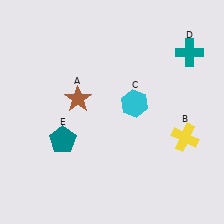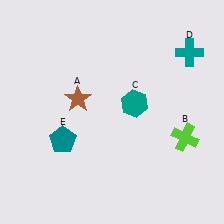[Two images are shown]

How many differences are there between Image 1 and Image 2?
There are 2 differences between the two images.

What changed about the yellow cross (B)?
In Image 1, B is yellow. In Image 2, it changed to lime.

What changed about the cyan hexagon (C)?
In Image 1, C is cyan. In Image 2, it changed to teal.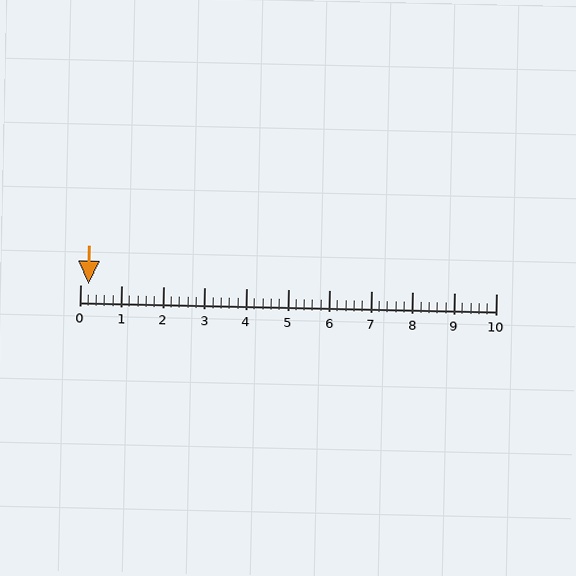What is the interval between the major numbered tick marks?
The major tick marks are spaced 1 units apart.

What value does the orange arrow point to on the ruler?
The orange arrow points to approximately 0.2.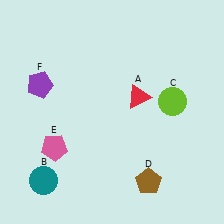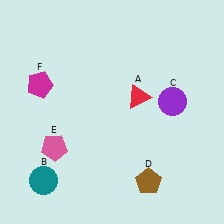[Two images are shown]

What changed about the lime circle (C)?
In Image 1, C is lime. In Image 2, it changed to purple.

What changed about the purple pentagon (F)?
In Image 1, F is purple. In Image 2, it changed to magenta.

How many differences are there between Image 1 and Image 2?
There are 2 differences between the two images.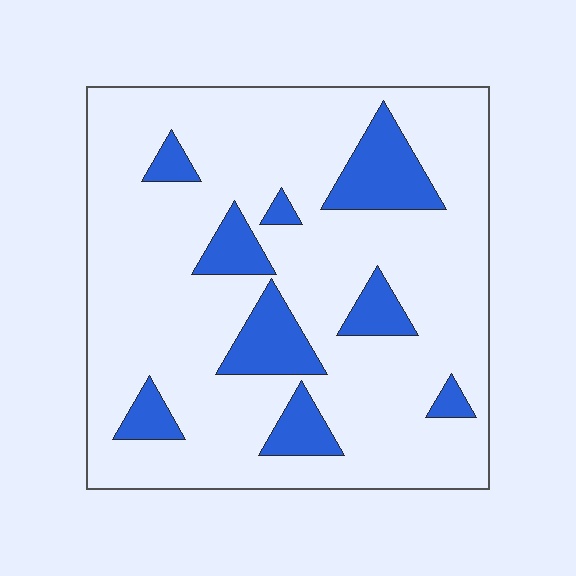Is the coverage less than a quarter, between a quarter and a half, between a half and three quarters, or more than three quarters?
Less than a quarter.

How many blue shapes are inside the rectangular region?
9.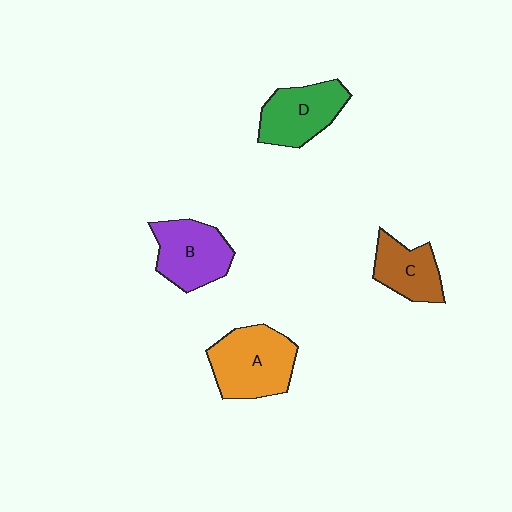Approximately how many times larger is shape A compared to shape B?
Approximately 1.2 times.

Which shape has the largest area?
Shape A (orange).